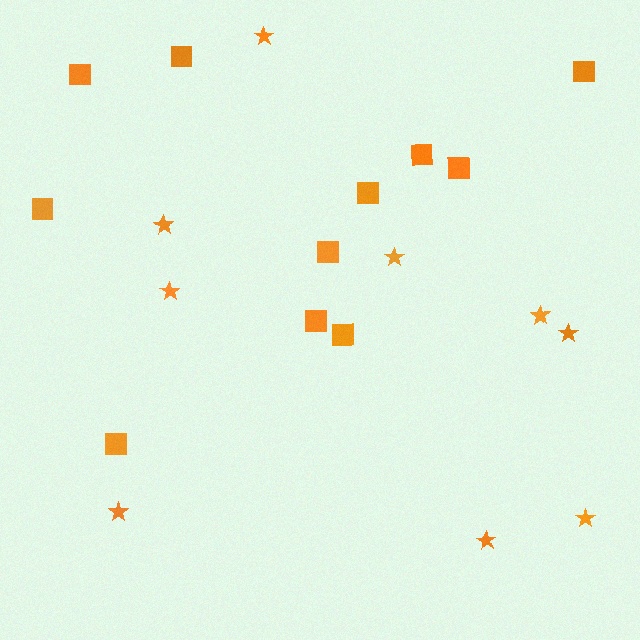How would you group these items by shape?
There are 2 groups: one group of stars (9) and one group of squares (11).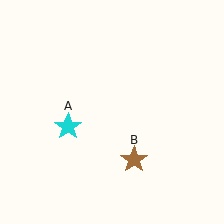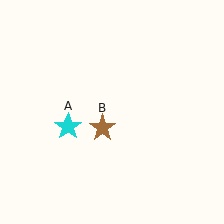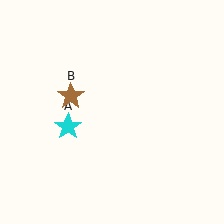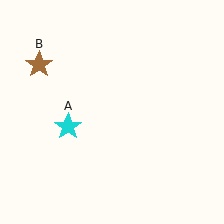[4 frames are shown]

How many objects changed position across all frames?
1 object changed position: brown star (object B).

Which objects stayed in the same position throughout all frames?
Cyan star (object A) remained stationary.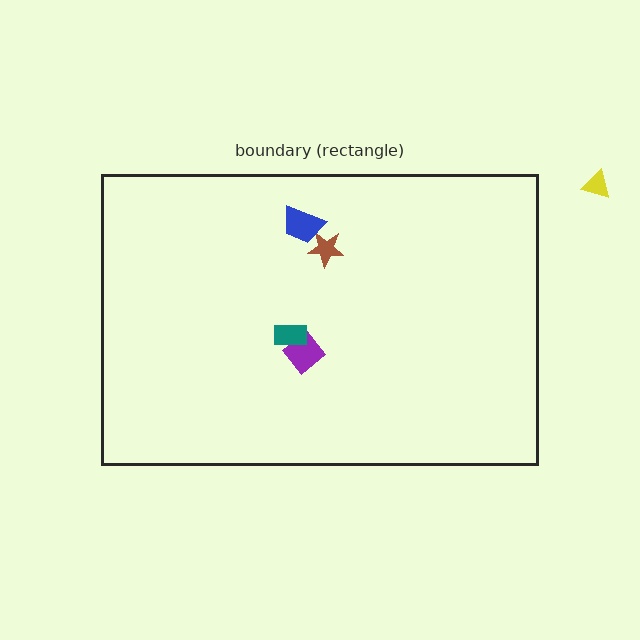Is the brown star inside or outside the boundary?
Inside.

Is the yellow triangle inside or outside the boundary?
Outside.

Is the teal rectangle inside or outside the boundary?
Inside.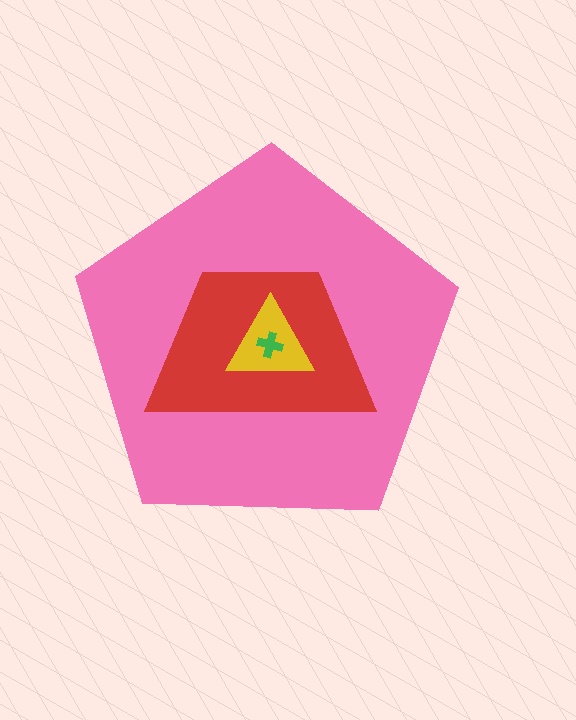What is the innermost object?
The green cross.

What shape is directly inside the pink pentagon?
The red trapezoid.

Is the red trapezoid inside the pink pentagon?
Yes.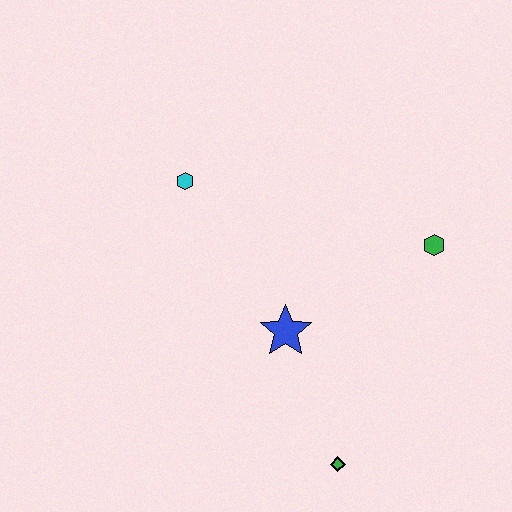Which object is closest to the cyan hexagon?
The blue star is closest to the cyan hexagon.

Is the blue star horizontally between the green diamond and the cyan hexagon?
Yes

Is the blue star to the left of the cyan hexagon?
No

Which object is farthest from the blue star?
The cyan hexagon is farthest from the blue star.